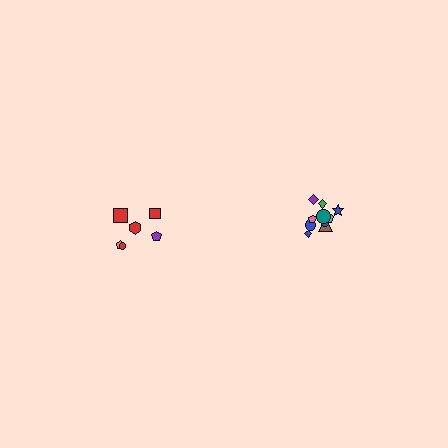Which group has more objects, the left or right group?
The right group.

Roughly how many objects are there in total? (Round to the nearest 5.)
Roughly 15 objects in total.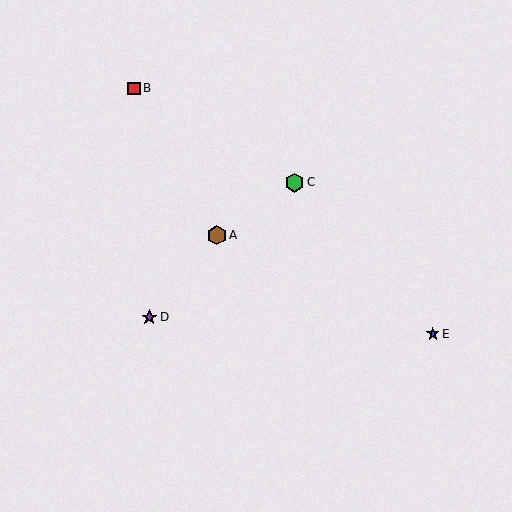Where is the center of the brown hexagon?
The center of the brown hexagon is at (217, 236).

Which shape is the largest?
The brown hexagon (labeled A) is the largest.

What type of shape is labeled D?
Shape D is a purple star.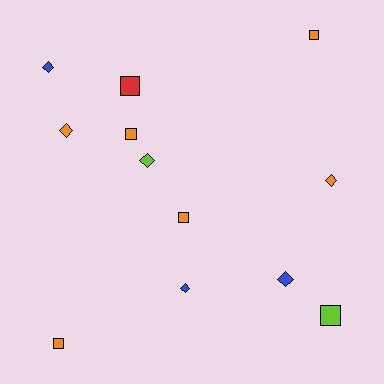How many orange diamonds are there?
There are 2 orange diamonds.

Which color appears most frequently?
Orange, with 6 objects.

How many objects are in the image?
There are 12 objects.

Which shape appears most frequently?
Diamond, with 6 objects.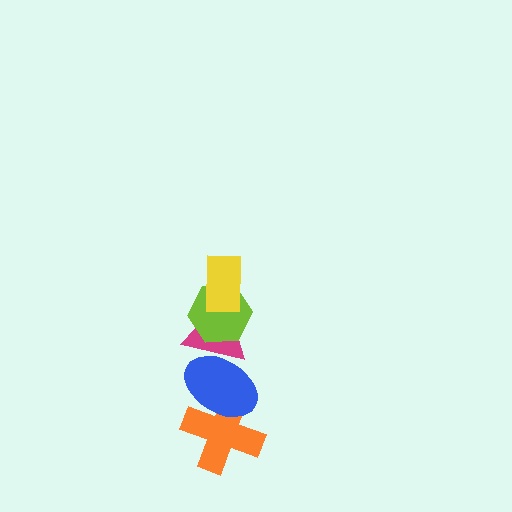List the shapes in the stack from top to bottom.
From top to bottom: the yellow rectangle, the lime hexagon, the magenta triangle, the blue ellipse, the orange cross.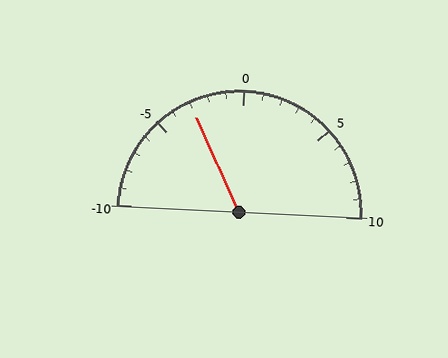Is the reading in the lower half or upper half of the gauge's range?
The reading is in the lower half of the range (-10 to 10).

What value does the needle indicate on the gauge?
The needle indicates approximately -3.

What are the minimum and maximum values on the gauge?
The gauge ranges from -10 to 10.